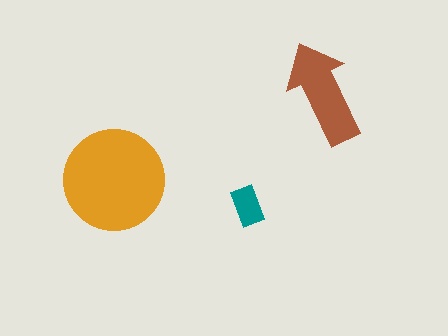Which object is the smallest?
The teal rectangle.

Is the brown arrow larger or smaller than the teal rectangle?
Larger.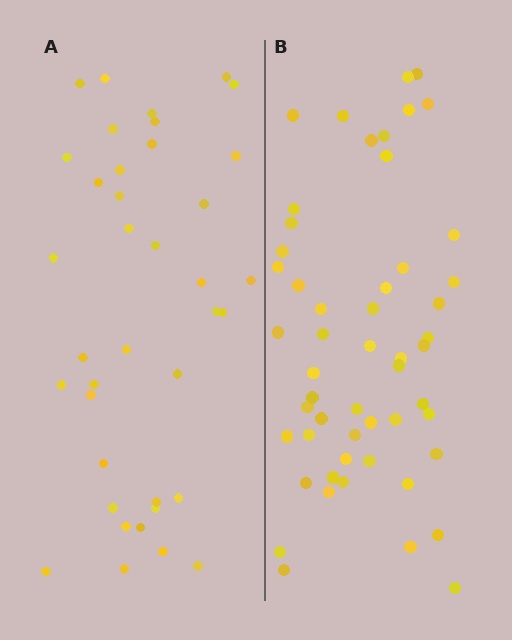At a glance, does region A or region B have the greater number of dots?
Region B (the right region) has more dots.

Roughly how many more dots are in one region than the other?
Region B has approximately 15 more dots than region A.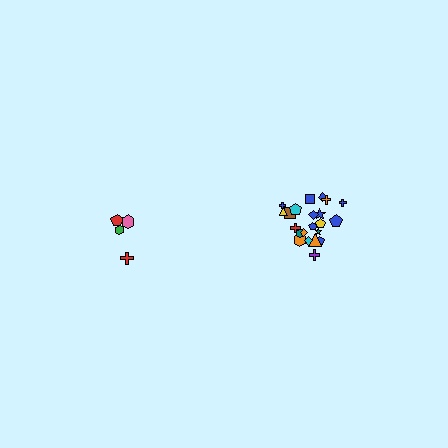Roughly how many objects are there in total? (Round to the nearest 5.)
Roughly 25 objects in total.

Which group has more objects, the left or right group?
The right group.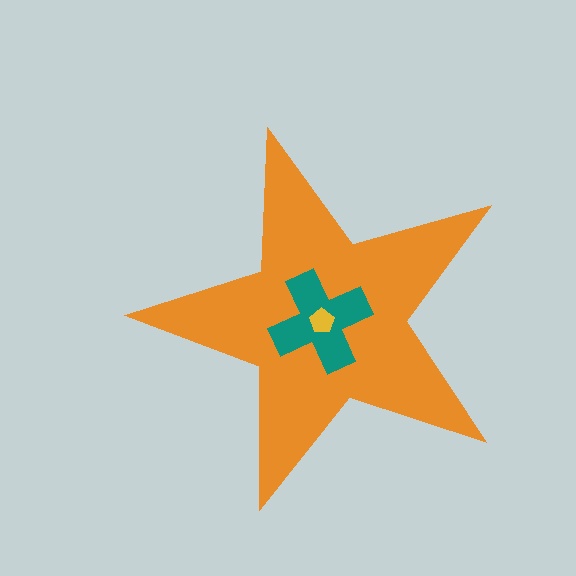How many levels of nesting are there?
3.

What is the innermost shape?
The yellow pentagon.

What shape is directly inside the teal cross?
The yellow pentagon.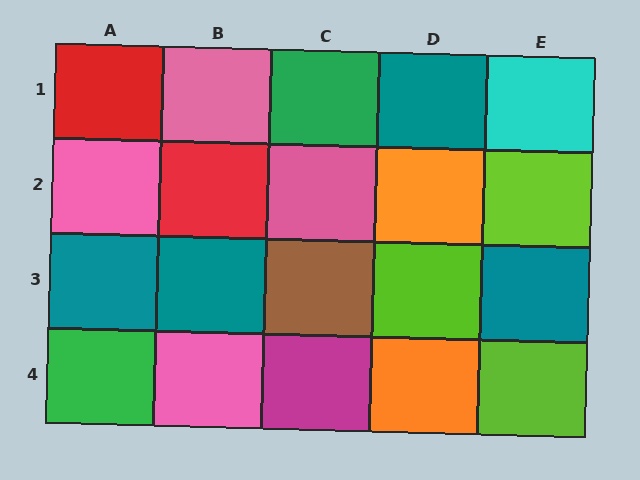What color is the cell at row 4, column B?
Pink.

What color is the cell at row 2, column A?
Pink.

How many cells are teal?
4 cells are teal.